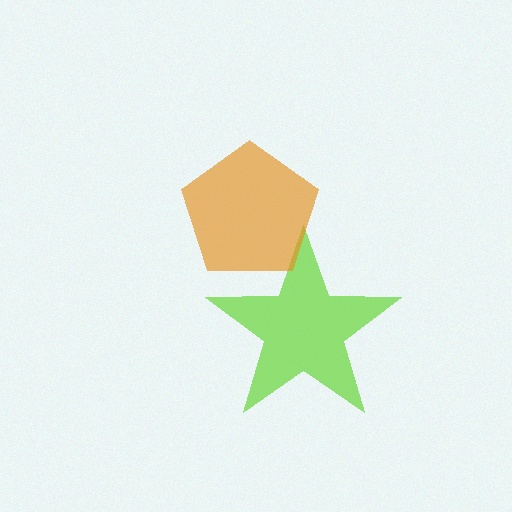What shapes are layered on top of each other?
The layered shapes are: a lime star, an orange pentagon.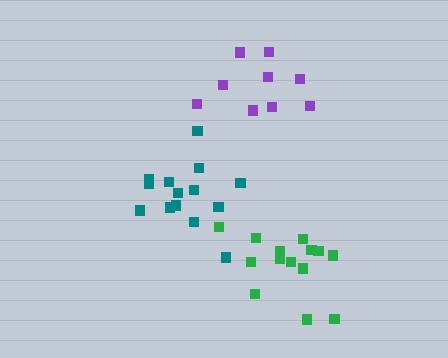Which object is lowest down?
The green cluster is bottommost.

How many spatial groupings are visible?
There are 3 spatial groupings.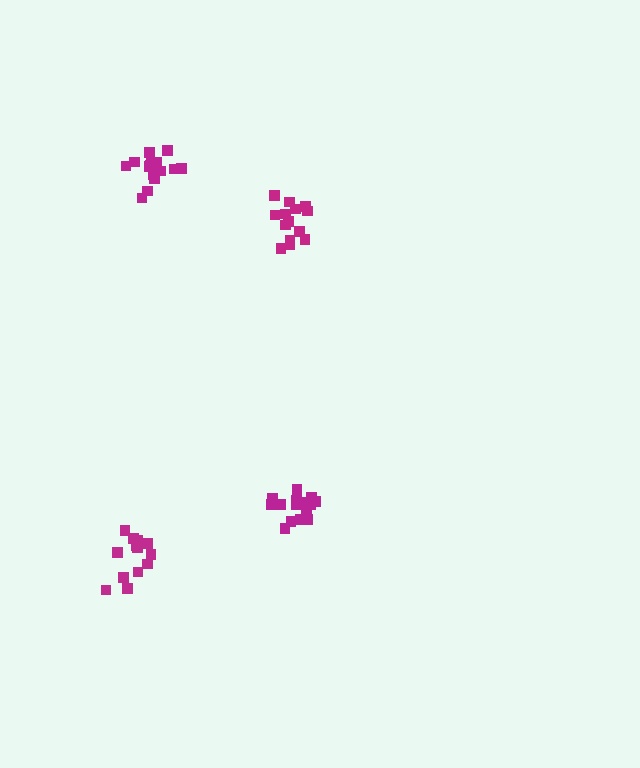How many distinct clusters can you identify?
There are 4 distinct clusters.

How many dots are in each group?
Group 1: 16 dots, Group 2: 13 dots, Group 3: 14 dots, Group 4: 15 dots (58 total).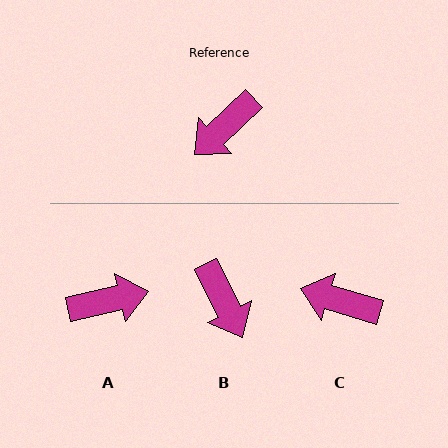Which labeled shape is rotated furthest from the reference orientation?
A, about 150 degrees away.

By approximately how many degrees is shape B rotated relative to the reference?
Approximately 73 degrees counter-clockwise.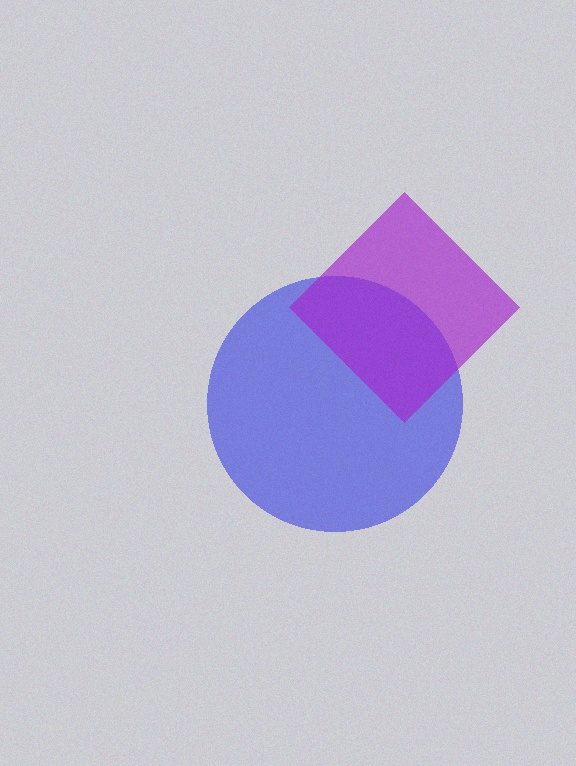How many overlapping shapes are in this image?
There are 2 overlapping shapes in the image.